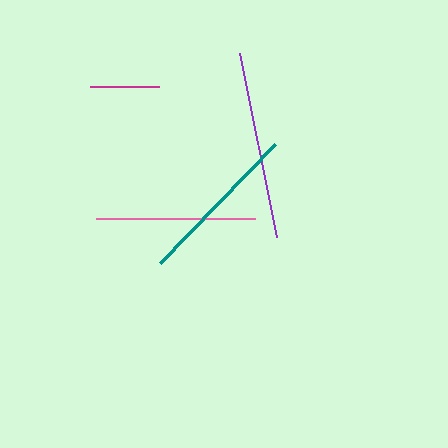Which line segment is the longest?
The purple line is the longest at approximately 188 pixels.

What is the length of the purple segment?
The purple segment is approximately 188 pixels long.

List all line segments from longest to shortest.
From longest to shortest: purple, teal, pink, magenta.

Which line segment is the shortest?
The magenta line is the shortest at approximately 69 pixels.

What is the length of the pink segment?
The pink segment is approximately 159 pixels long.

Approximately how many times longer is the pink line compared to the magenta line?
The pink line is approximately 2.3 times the length of the magenta line.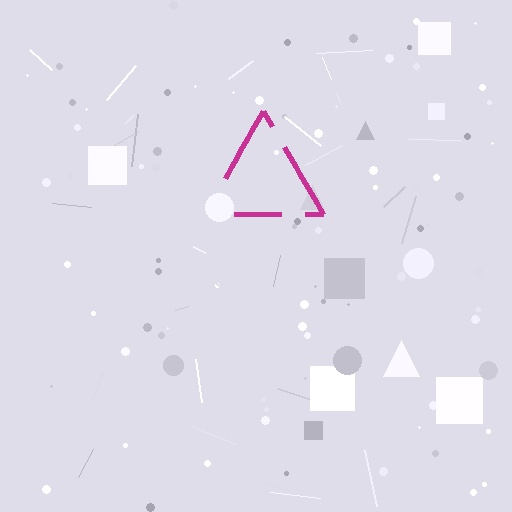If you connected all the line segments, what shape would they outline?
They would outline a triangle.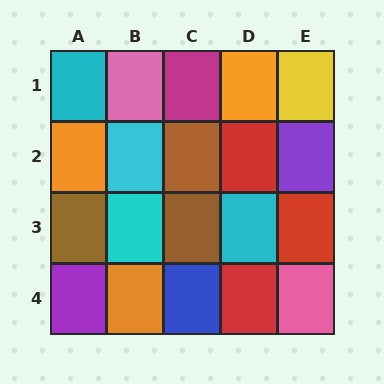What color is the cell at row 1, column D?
Orange.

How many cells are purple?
2 cells are purple.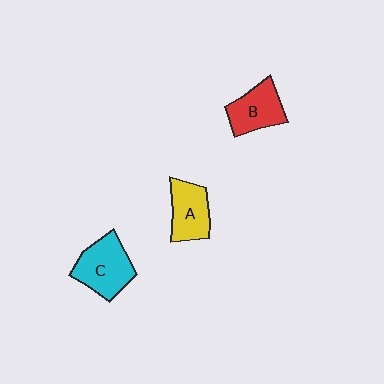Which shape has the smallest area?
Shape A (yellow).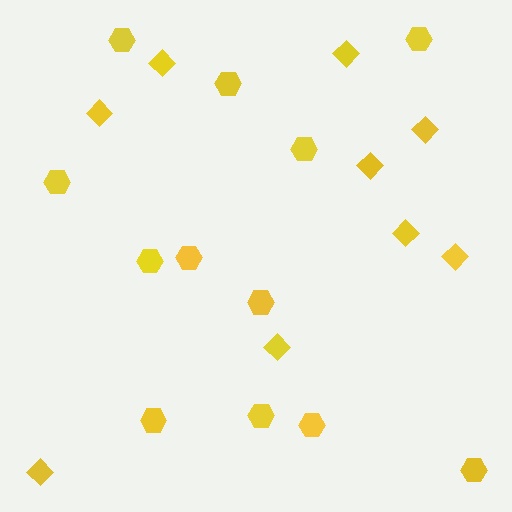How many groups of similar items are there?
There are 2 groups: one group of hexagons (12) and one group of diamonds (9).